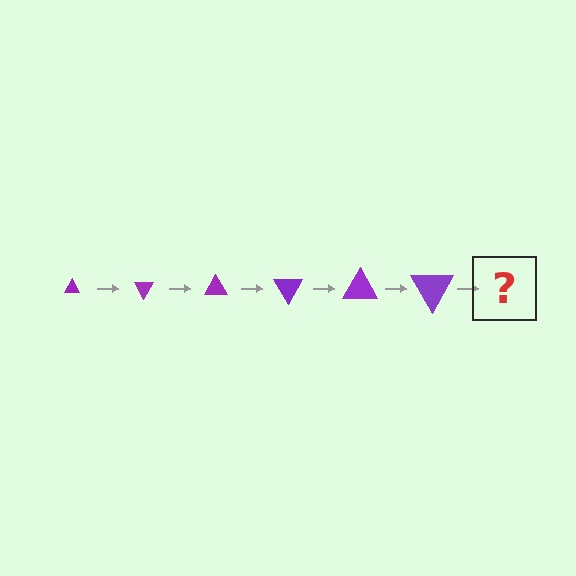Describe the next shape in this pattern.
It should be a triangle, larger than the previous one and rotated 360 degrees from the start.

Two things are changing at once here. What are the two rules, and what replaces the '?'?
The two rules are that the triangle grows larger each step and it rotates 60 degrees each step. The '?' should be a triangle, larger than the previous one and rotated 360 degrees from the start.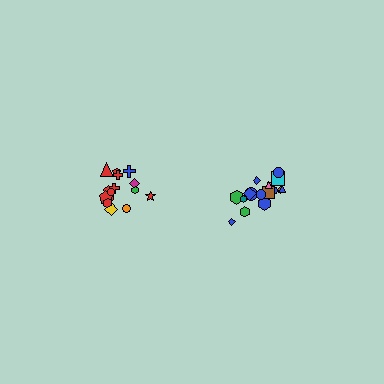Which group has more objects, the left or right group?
The right group.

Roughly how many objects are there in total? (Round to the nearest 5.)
Roughly 35 objects in total.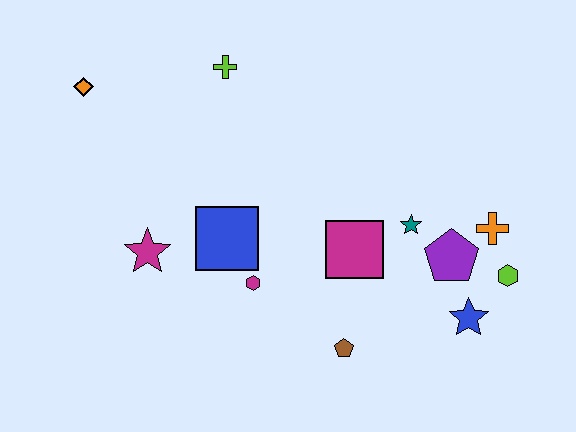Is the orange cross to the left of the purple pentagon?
No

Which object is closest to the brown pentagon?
The magenta square is closest to the brown pentagon.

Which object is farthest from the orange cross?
The orange diamond is farthest from the orange cross.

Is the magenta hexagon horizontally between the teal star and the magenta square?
No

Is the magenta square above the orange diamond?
No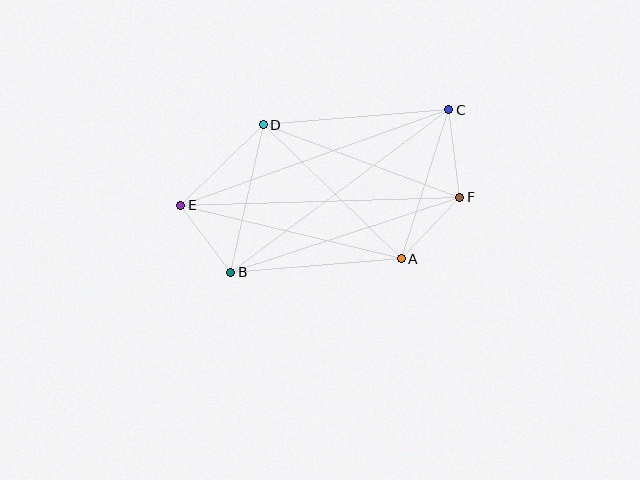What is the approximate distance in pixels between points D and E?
The distance between D and E is approximately 115 pixels.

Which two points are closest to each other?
Points B and E are closest to each other.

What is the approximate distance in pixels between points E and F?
The distance between E and F is approximately 279 pixels.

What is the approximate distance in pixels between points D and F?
The distance between D and F is approximately 209 pixels.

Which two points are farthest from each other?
Points C and E are farthest from each other.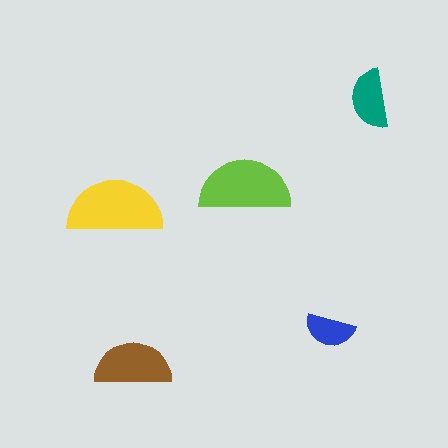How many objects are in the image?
There are 5 objects in the image.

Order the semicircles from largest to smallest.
the yellow one, the lime one, the brown one, the teal one, the blue one.